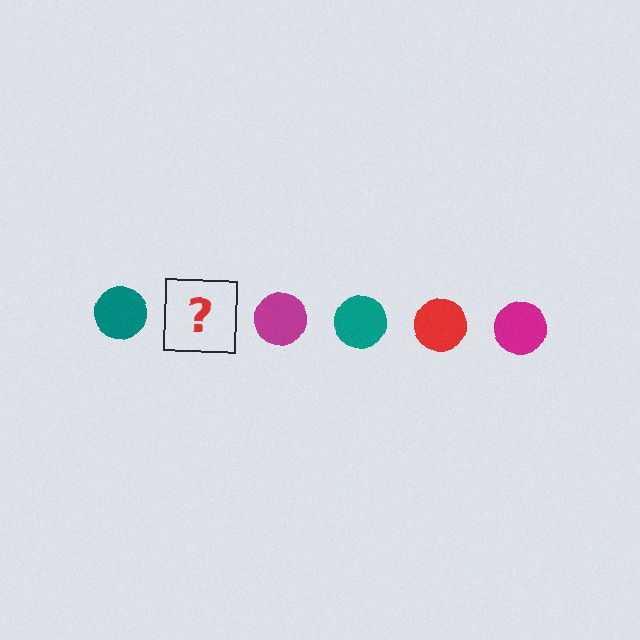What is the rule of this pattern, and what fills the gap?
The rule is that the pattern cycles through teal, red, magenta circles. The gap should be filled with a red circle.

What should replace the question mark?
The question mark should be replaced with a red circle.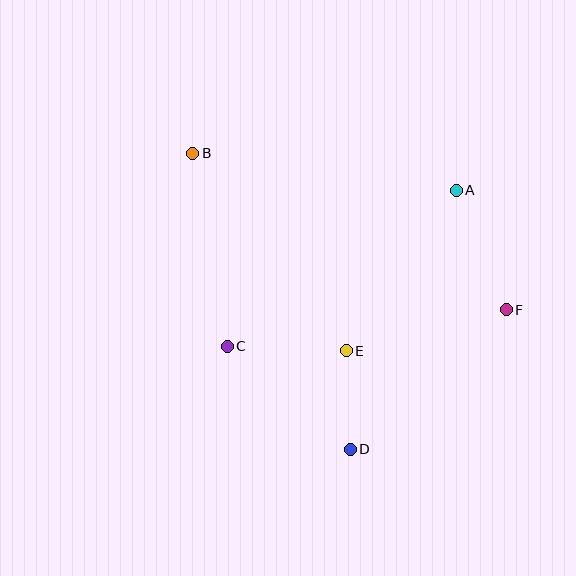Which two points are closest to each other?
Points D and E are closest to each other.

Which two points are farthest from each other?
Points B and F are farthest from each other.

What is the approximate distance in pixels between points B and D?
The distance between B and D is approximately 335 pixels.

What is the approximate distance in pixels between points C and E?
The distance between C and E is approximately 119 pixels.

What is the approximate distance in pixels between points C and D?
The distance between C and D is approximately 160 pixels.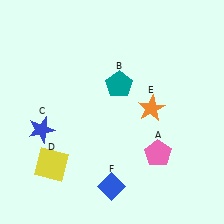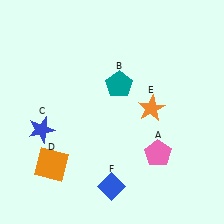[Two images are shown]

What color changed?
The square (D) changed from yellow in Image 1 to orange in Image 2.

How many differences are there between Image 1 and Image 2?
There is 1 difference between the two images.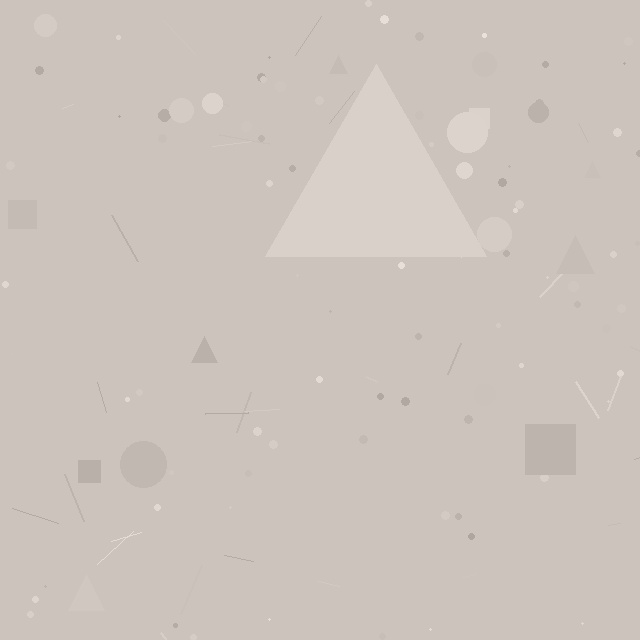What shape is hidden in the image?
A triangle is hidden in the image.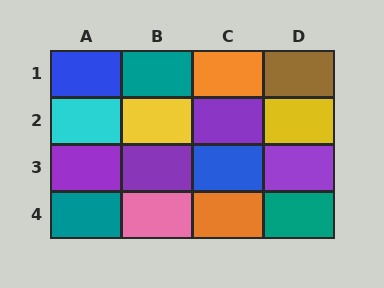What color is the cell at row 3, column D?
Purple.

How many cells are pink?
1 cell is pink.